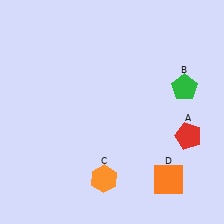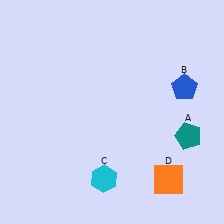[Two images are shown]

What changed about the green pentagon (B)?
In Image 1, B is green. In Image 2, it changed to blue.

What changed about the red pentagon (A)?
In Image 1, A is red. In Image 2, it changed to teal.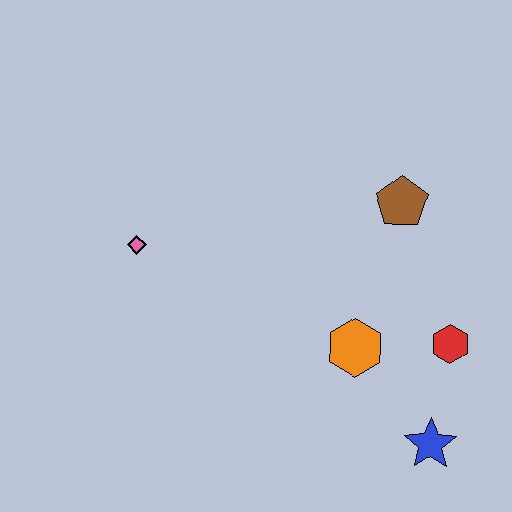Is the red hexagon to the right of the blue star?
Yes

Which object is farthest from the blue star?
The pink diamond is farthest from the blue star.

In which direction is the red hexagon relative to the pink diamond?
The red hexagon is to the right of the pink diamond.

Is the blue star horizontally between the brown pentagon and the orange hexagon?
No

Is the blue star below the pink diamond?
Yes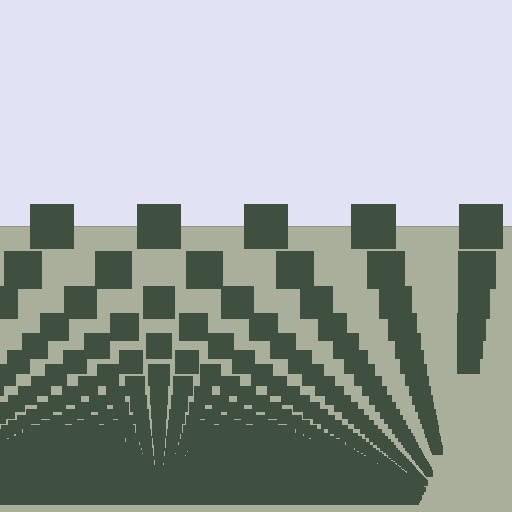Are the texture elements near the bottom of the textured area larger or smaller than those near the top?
Smaller. The gradient is inverted — elements near the bottom are smaller and denser.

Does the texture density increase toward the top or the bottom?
Density increases toward the bottom.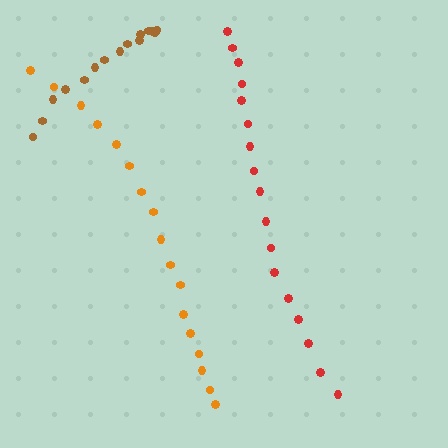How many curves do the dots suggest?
There are 3 distinct paths.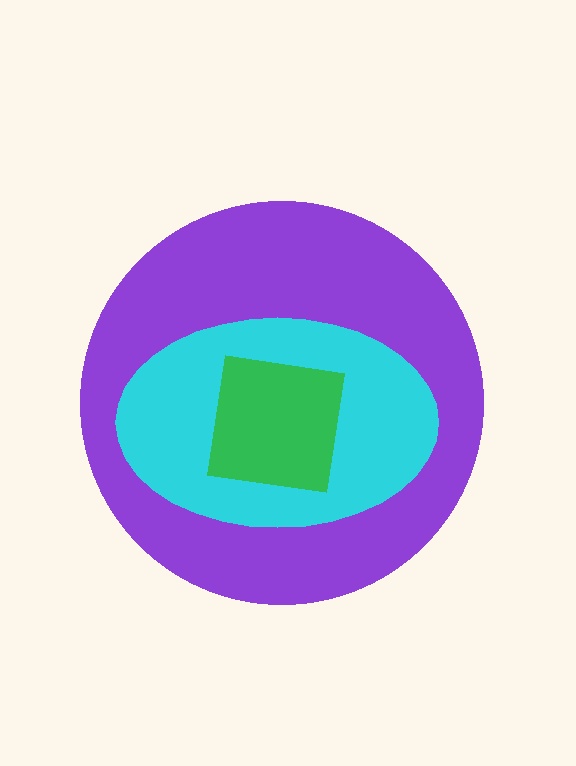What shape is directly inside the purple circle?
The cyan ellipse.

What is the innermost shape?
The green square.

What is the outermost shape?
The purple circle.